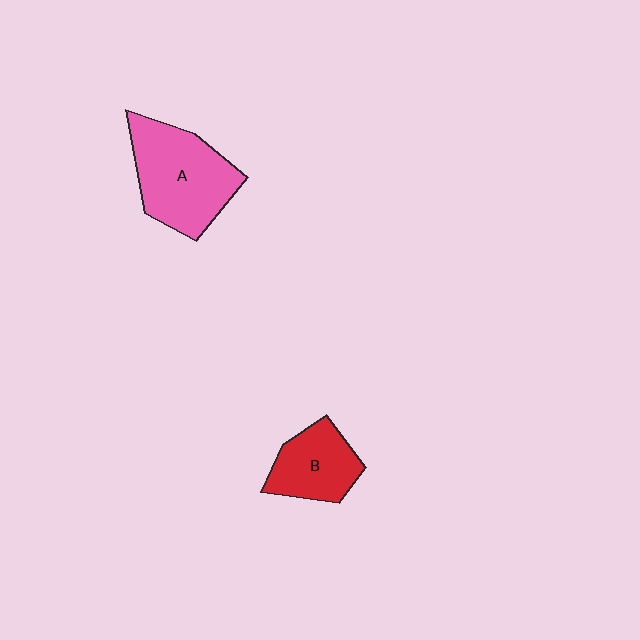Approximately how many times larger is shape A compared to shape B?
Approximately 1.6 times.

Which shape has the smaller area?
Shape B (red).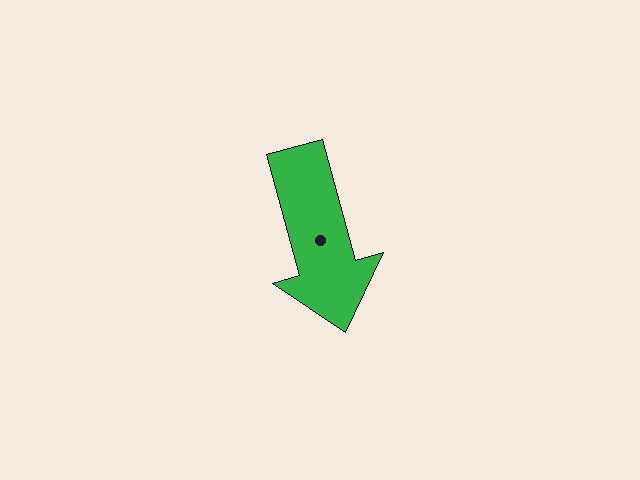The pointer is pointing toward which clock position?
Roughly 5 o'clock.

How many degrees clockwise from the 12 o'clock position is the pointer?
Approximately 164 degrees.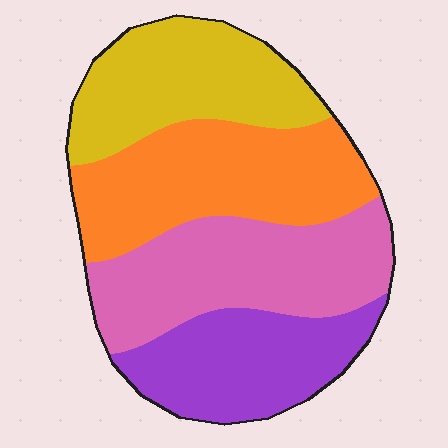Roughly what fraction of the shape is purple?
Purple covers roughly 20% of the shape.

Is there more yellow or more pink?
Pink.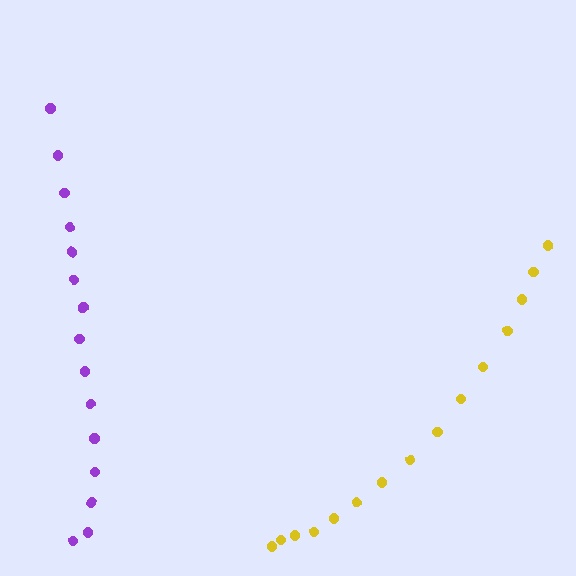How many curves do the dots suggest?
There are 2 distinct paths.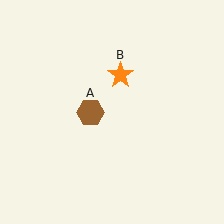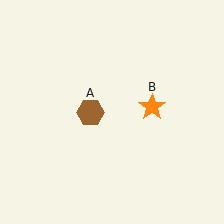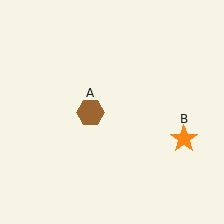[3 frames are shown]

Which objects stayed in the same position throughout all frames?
Brown hexagon (object A) remained stationary.